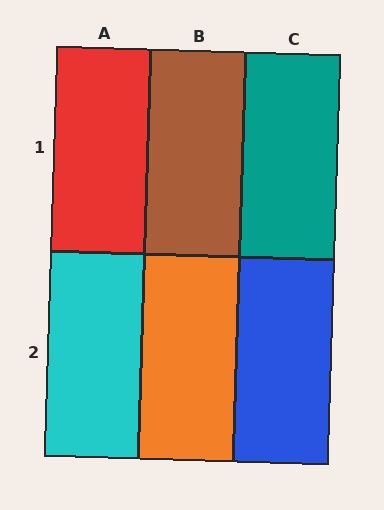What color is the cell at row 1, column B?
Brown.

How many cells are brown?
1 cell is brown.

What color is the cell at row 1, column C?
Teal.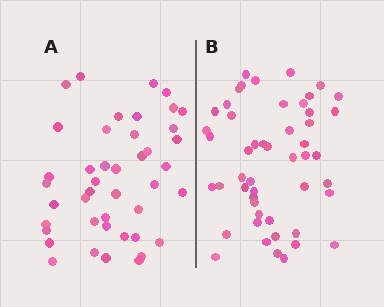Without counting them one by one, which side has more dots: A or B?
Region B (the right region) has more dots.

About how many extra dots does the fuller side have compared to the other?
Region B has roughly 8 or so more dots than region A.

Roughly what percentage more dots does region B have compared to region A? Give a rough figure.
About 15% more.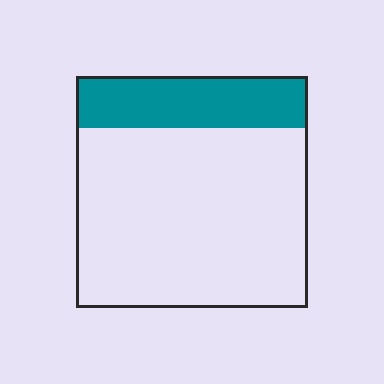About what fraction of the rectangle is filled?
About one fifth (1/5).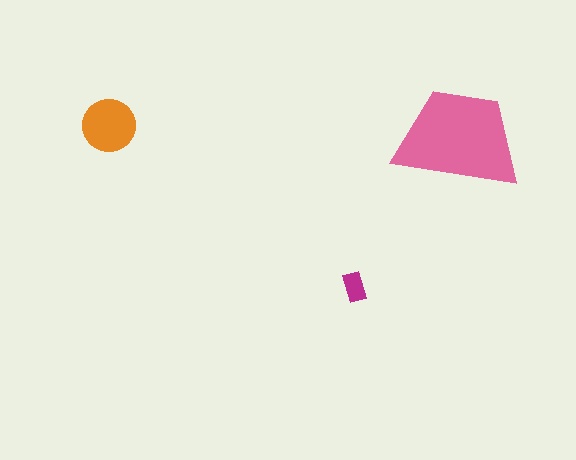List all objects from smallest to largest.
The magenta rectangle, the orange circle, the pink trapezoid.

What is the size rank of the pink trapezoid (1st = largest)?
1st.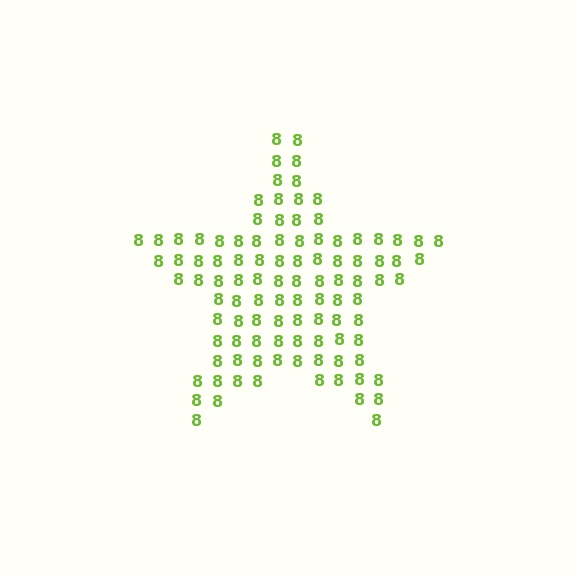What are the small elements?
The small elements are digit 8's.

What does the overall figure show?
The overall figure shows a star.